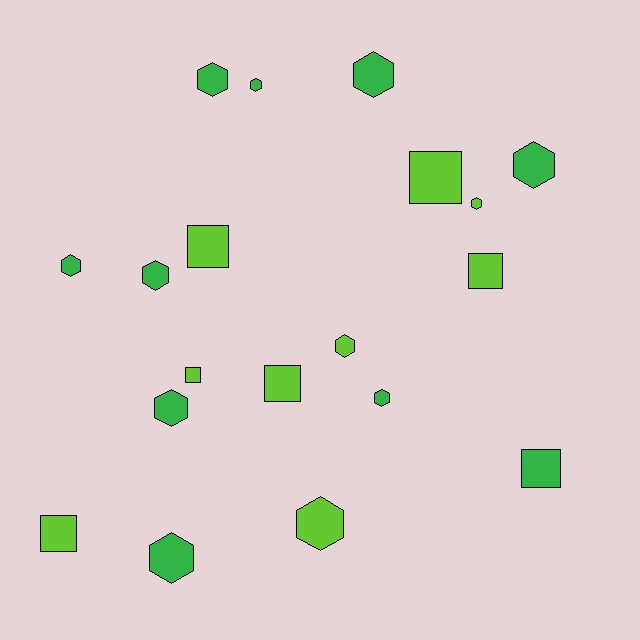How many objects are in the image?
There are 19 objects.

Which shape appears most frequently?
Hexagon, with 12 objects.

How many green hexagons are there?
There are 9 green hexagons.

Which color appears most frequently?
Green, with 10 objects.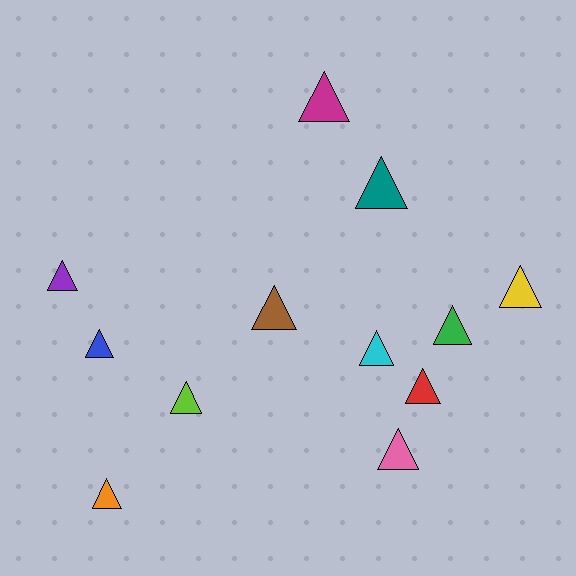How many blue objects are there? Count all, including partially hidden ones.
There is 1 blue object.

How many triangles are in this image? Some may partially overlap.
There are 12 triangles.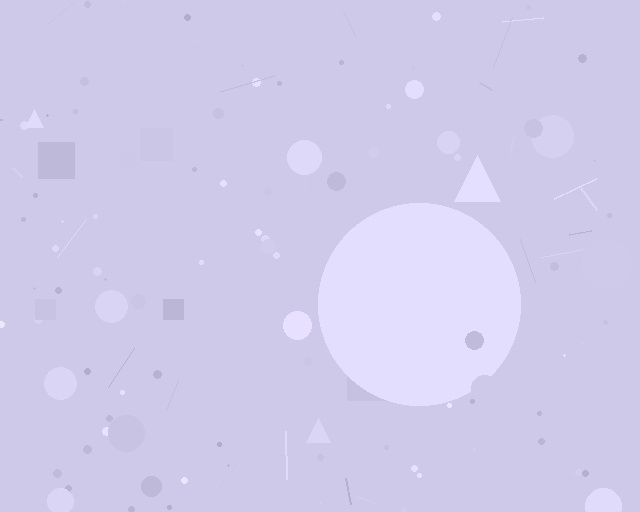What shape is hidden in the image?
A circle is hidden in the image.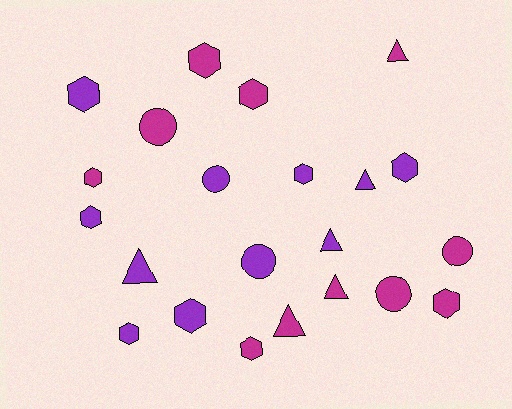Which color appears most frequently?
Magenta, with 11 objects.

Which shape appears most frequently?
Hexagon, with 11 objects.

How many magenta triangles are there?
There are 3 magenta triangles.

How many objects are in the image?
There are 22 objects.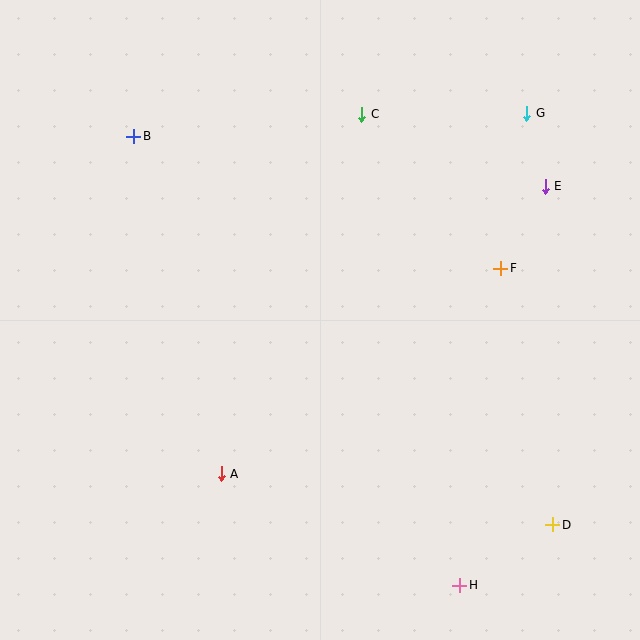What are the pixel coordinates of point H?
Point H is at (460, 585).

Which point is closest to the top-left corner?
Point B is closest to the top-left corner.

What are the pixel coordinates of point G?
Point G is at (527, 113).